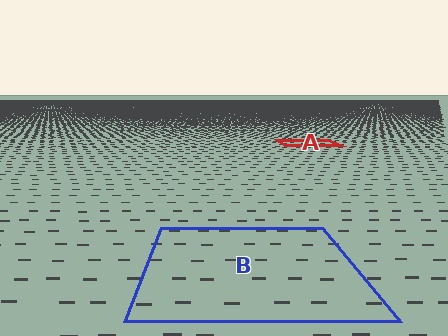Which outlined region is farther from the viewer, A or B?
Region A is farther from the viewer — the texture elements inside it appear smaller and more densely packed.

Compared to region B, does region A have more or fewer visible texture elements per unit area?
Region A has more texture elements per unit area — they are packed more densely because it is farther away.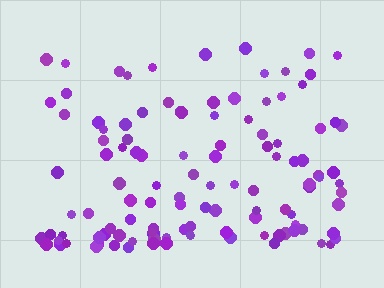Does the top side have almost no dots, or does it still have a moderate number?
Still a moderate number, just noticeably fewer than the bottom.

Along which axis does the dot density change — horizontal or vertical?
Vertical.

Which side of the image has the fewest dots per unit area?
The top.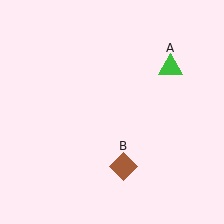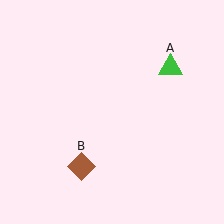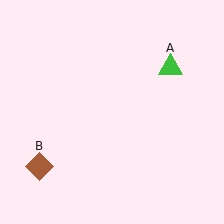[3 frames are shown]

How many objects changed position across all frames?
1 object changed position: brown diamond (object B).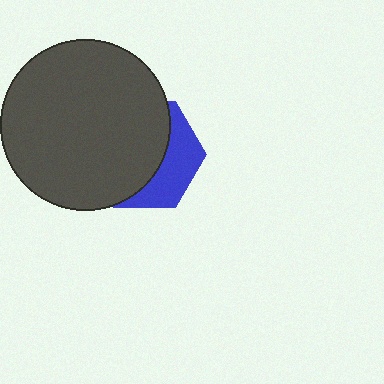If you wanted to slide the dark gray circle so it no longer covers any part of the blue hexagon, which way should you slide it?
Slide it left — that is the most direct way to separate the two shapes.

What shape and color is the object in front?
The object in front is a dark gray circle.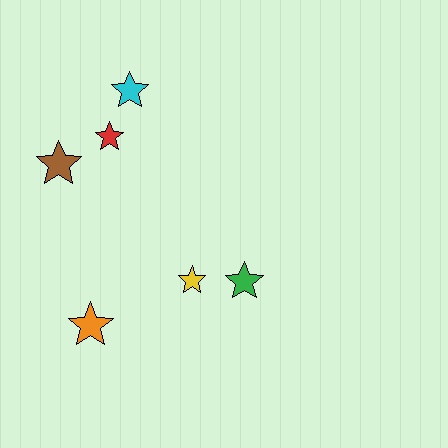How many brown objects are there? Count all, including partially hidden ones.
There is 1 brown object.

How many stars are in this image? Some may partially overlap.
There are 6 stars.